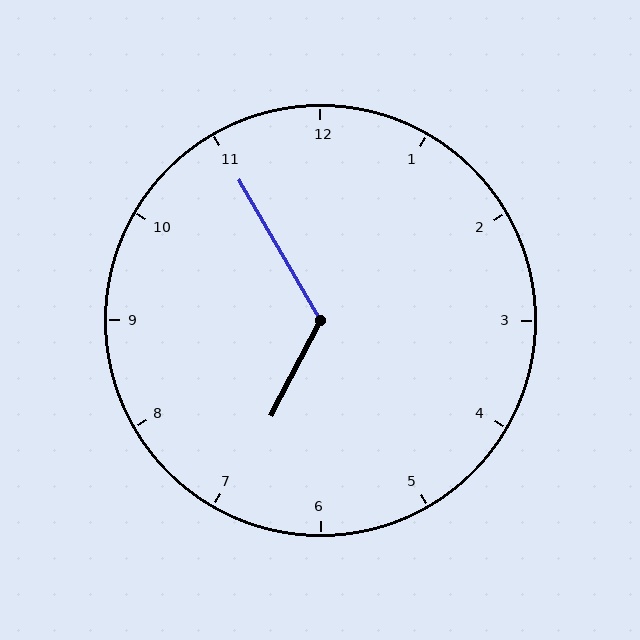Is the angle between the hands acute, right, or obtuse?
It is obtuse.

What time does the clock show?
6:55.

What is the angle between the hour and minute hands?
Approximately 122 degrees.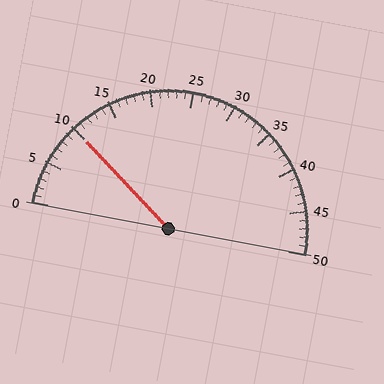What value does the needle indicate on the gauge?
The needle indicates approximately 10.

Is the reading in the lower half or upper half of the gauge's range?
The reading is in the lower half of the range (0 to 50).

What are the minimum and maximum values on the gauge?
The gauge ranges from 0 to 50.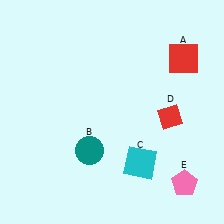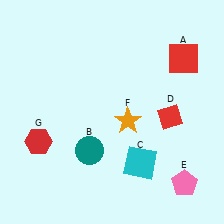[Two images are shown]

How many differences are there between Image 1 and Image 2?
There are 2 differences between the two images.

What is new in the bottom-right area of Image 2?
An orange star (F) was added in the bottom-right area of Image 2.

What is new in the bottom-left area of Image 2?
A red hexagon (G) was added in the bottom-left area of Image 2.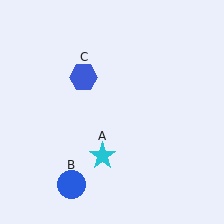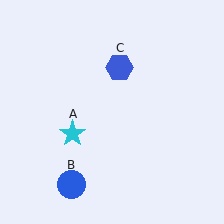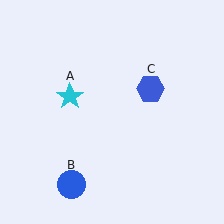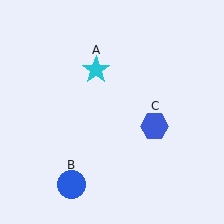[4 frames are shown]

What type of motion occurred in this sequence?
The cyan star (object A), blue hexagon (object C) rotated clockwise around the center of the scene.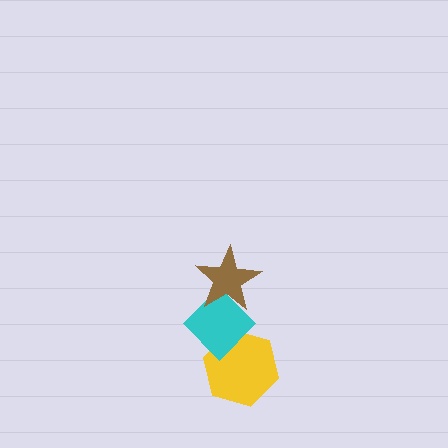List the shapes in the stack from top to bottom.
From top to bottom: the brown star, the cyan diamond, the yellow hexagon.